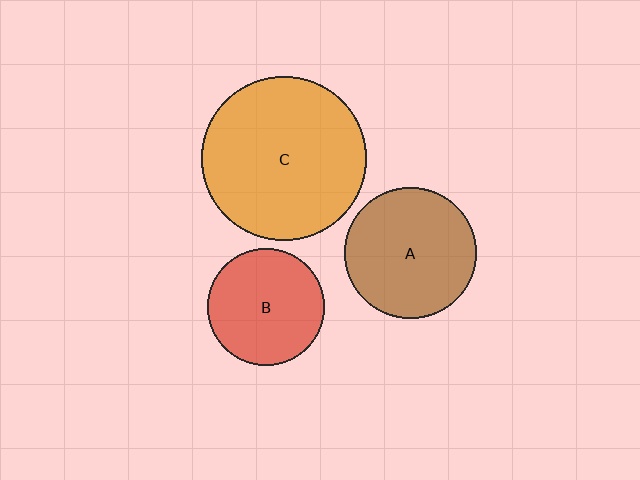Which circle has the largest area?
Circle C (orange).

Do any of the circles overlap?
No, none of the circles overlap.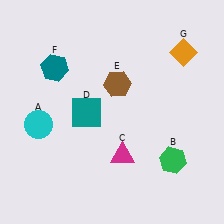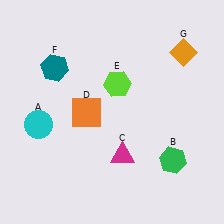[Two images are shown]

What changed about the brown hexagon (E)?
In Image 1, E is brown. In Image 2, it changed to lime.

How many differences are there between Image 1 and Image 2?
There are 2 differences between the two images.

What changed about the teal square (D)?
In Image 1, D is teal. In Image 2, it changed to orange.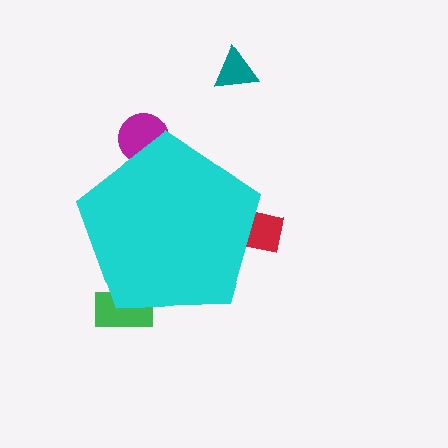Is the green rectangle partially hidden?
Yes, the green rectangle is partially hidden behind the cyan pentagon.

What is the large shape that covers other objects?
A cyan pentagon.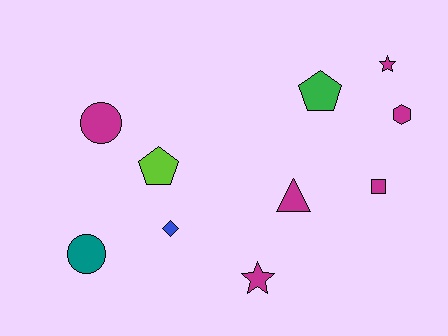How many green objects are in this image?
There is 1 green object.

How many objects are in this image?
There are 10 objects.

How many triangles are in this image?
There is 1 triangle.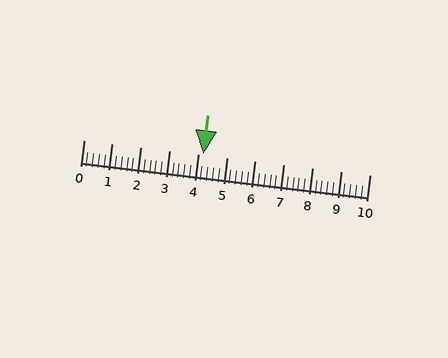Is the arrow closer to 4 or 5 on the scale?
The arrow is closer to 4.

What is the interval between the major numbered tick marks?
The major tick marks are spaced 1 units apart.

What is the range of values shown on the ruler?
The ruler shows values from 0 to 10.